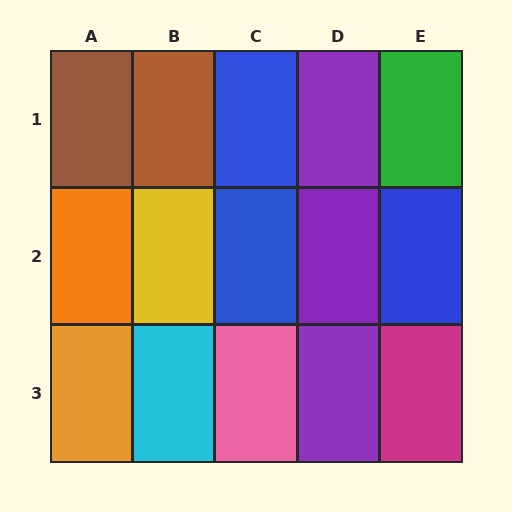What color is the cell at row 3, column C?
Pink.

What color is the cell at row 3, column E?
Magenta.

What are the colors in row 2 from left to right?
Orange, yellow, blue, purple, blue.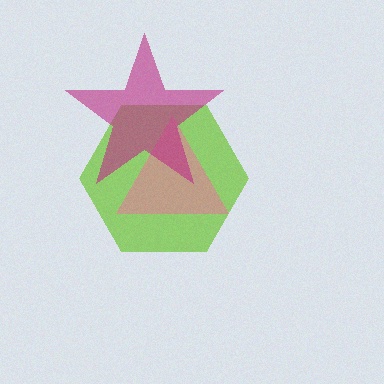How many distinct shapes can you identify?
There are 3 distinct shapes: a lime hexagon, a pink triangle, a magenta star.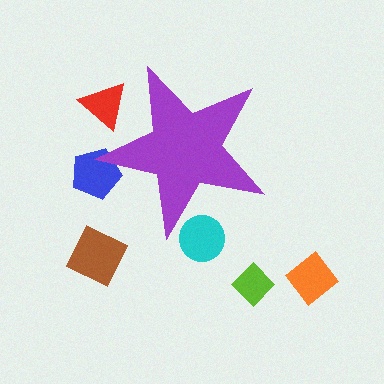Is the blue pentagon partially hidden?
Yes, the blue pentagon is partially hidden behind the purple star.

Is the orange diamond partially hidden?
No, the orange diamond is fully visible.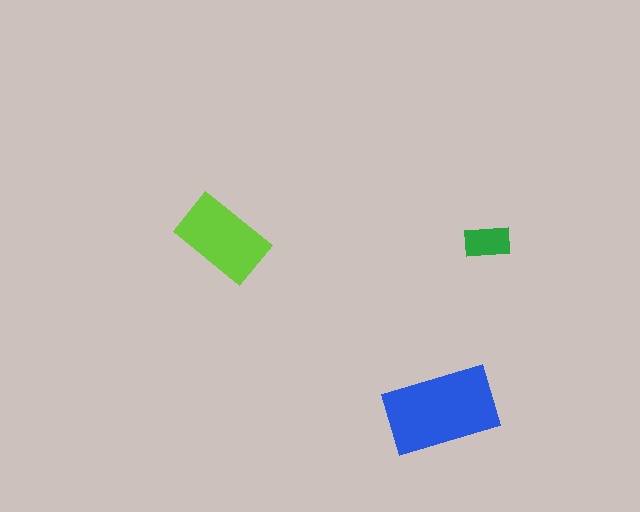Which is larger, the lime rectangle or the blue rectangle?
The blue one.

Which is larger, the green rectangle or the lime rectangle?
The lime one.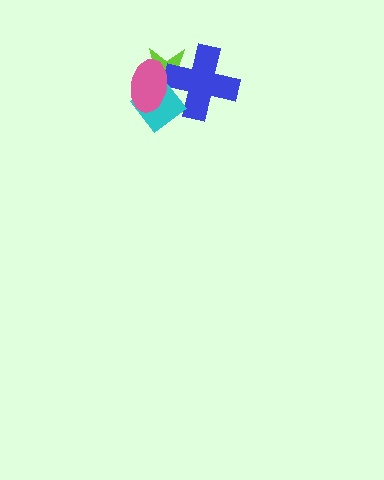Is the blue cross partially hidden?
Yes, it is partially covered by another shape.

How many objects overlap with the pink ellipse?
3 objects overlap with the pink ellipse.